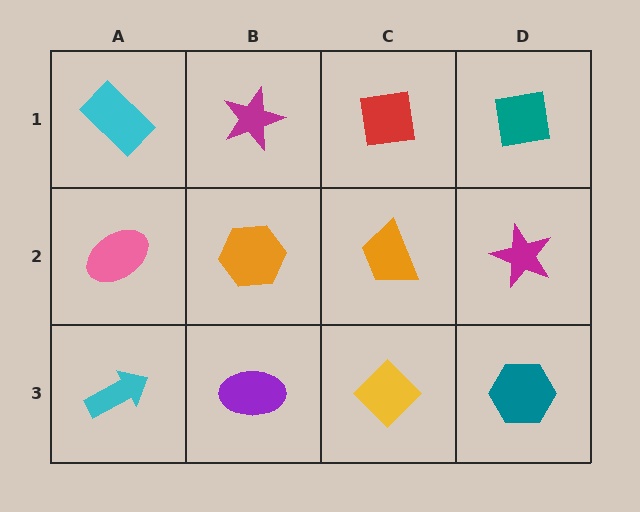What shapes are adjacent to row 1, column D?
A magenta star (row 2, column D), a red square (row 1, column C).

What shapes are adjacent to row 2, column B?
A magenta star (row 1, column B), a purple ellipse (row 3, column B), a pink ellipse (row 2, column A), an orange trapezoid (row 2, column C).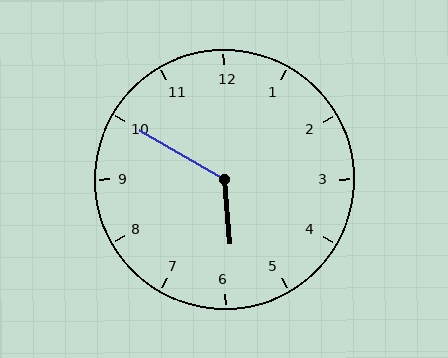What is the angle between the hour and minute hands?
Approximately 125 degrees.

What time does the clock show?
5:50.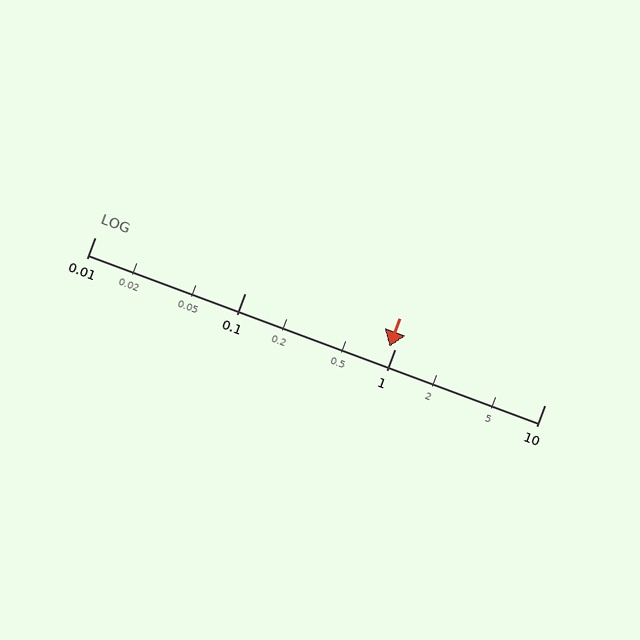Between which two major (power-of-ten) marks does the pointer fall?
The pointer is between 0.1 and 1.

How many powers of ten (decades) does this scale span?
The scale spans 3 decades, from 0.01 to 10.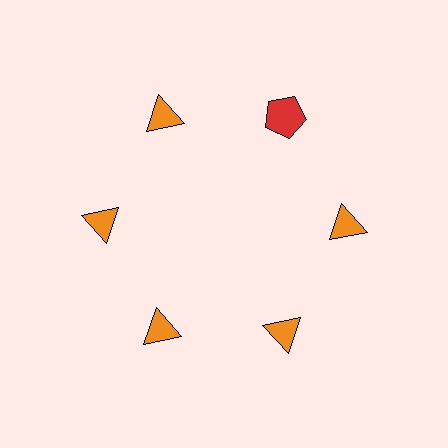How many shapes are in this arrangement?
There are 6 shapes arranged in a ring pattern.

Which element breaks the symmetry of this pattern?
The red pentagon at roughly the 1 o'clock position breaks the symmetry. All other shapes are orange triangles.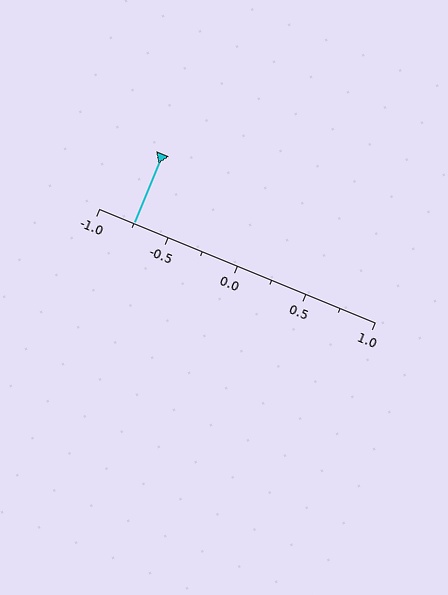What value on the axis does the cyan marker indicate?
The marker indicates approximately -0.75.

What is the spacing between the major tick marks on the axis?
The major ticks are spaced 0.5 apart.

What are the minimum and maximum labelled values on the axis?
The axis runs from -1.0 to 1.0.